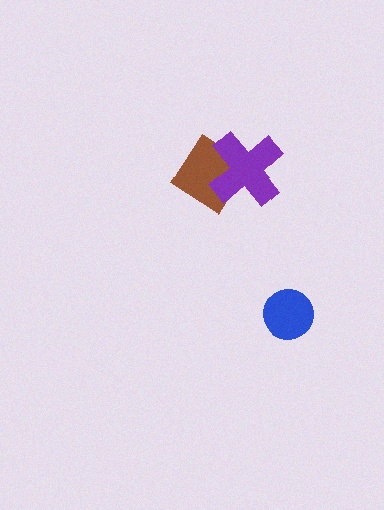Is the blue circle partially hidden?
No, no other shape covers it.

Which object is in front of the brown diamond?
The purple cross is in front of the brown diamond.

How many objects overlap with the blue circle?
0 objects overlap with the blue circle.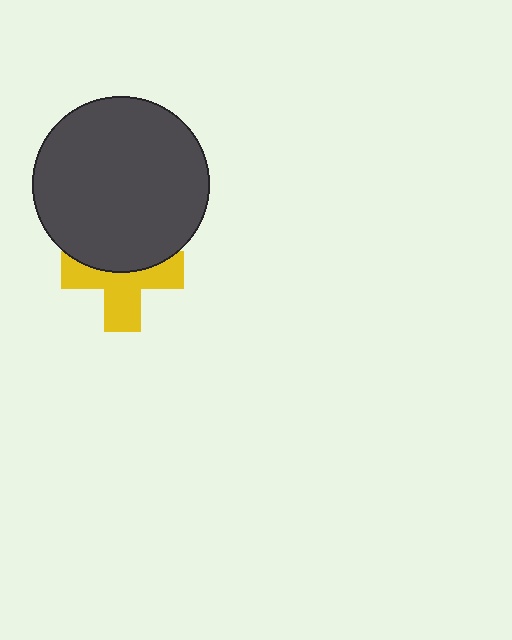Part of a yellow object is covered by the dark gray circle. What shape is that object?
It is a cross.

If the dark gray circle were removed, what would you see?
You would see the complete yellow cross.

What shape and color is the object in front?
The object in front is a dark gray circle.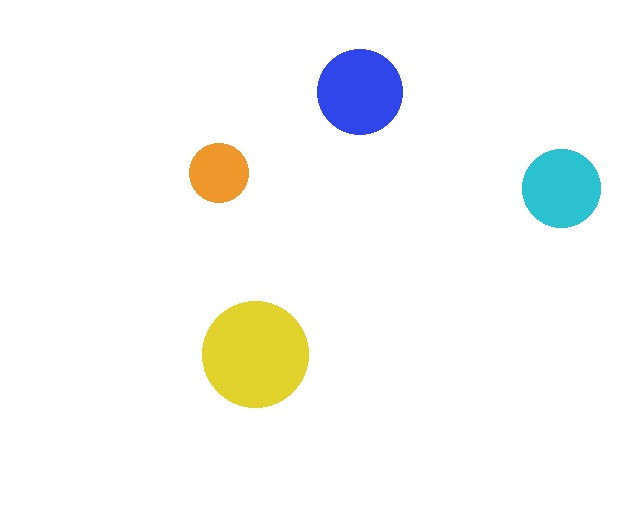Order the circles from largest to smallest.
the yellow one, the blue one, the cyan one, the orange one.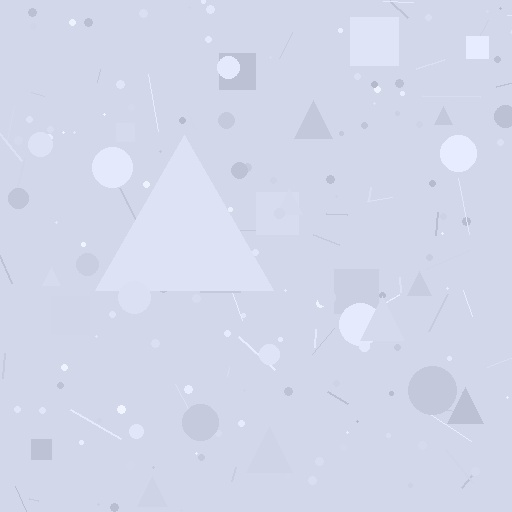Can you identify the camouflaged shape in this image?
The camouflaged shape is a triangle.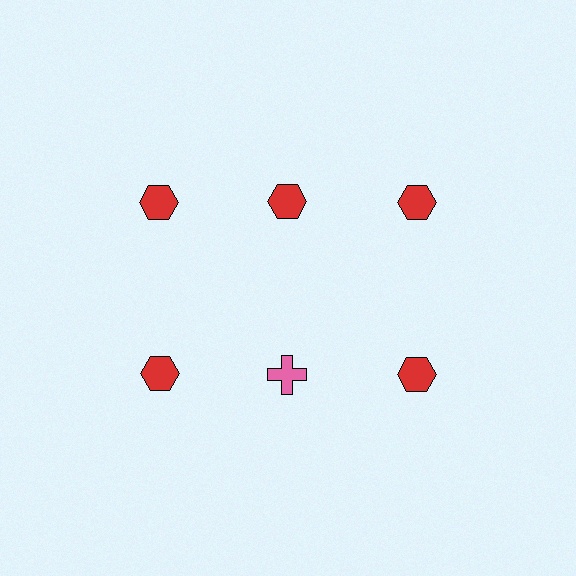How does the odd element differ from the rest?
It differs in both color (pink instead of red) and shape (cross instead of hexagon).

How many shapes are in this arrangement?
There are 6 shapes arranged in a grid pattern.